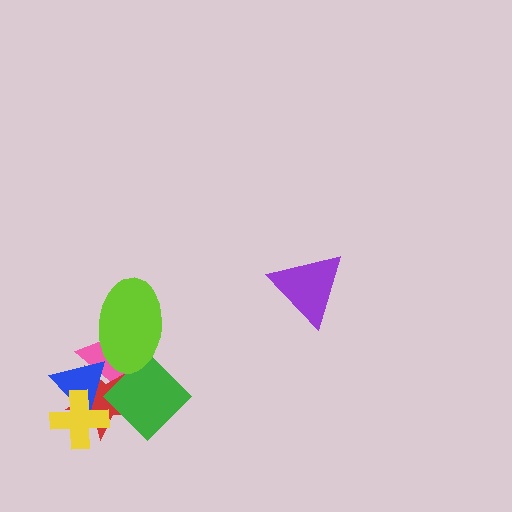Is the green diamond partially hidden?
Yes, it is partially covered by another shape.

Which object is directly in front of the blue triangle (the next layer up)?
The green diamond is directly in front of the blue triangle.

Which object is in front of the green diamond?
The lime ellipse is in front of the green diamond.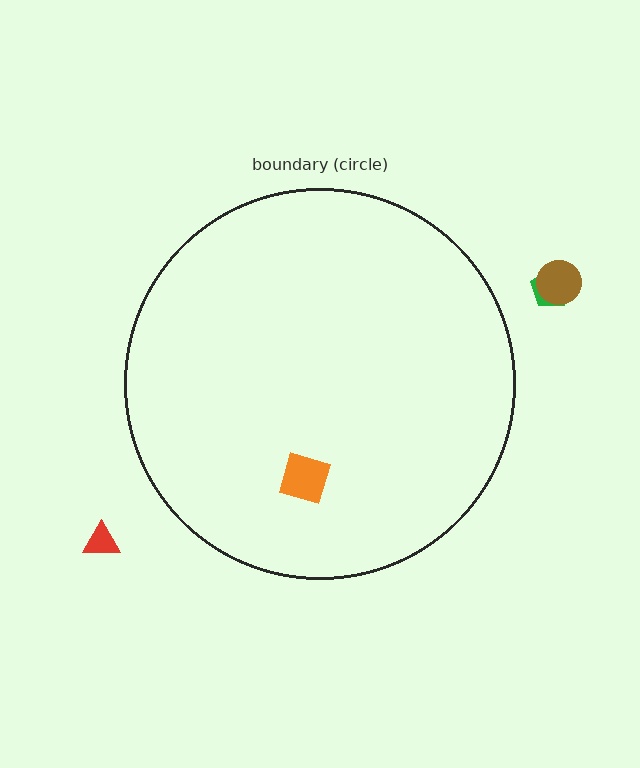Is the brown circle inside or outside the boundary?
Outside.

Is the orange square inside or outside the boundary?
Inside.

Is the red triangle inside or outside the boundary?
Outside.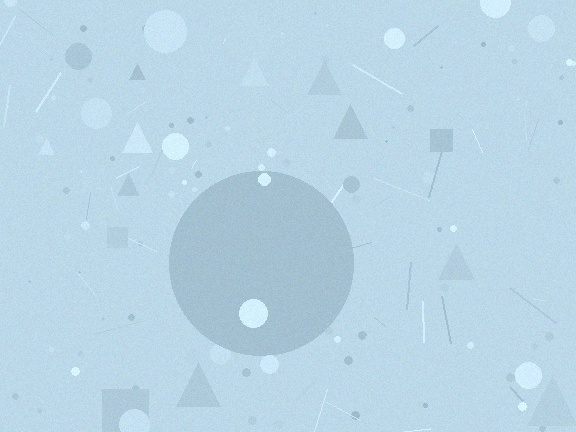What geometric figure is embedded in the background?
A circle is embedded in the background.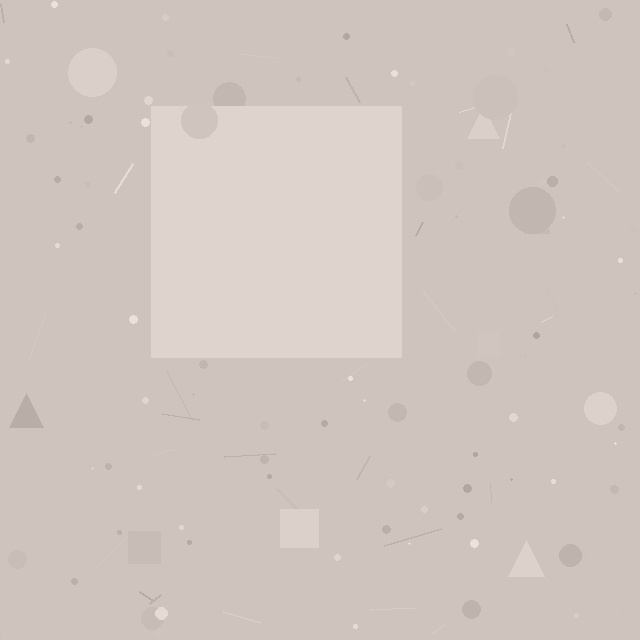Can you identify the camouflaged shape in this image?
The camouflaged shape is a square.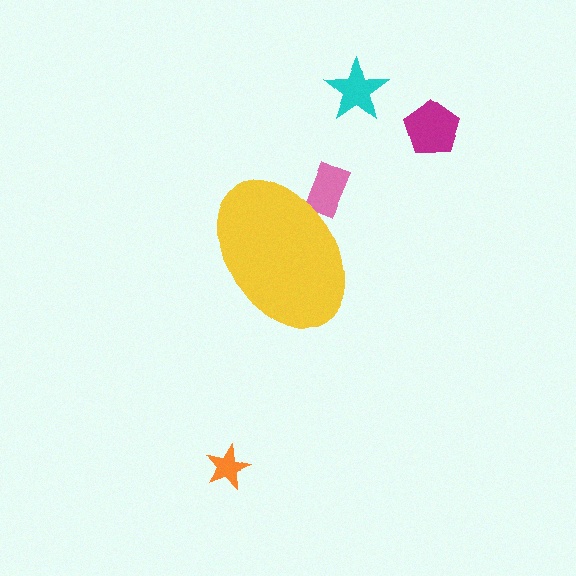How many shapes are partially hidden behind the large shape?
1 shape is partially hidden.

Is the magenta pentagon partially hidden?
No, the magenta pentagon is fully visible.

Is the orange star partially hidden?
No, the orange star is fully visible.